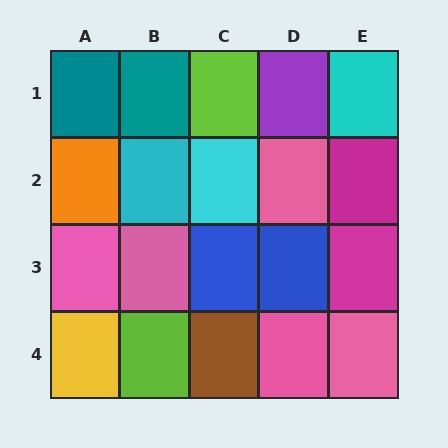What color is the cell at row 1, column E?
Cyan.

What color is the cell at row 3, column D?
Blue.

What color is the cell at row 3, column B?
Pink.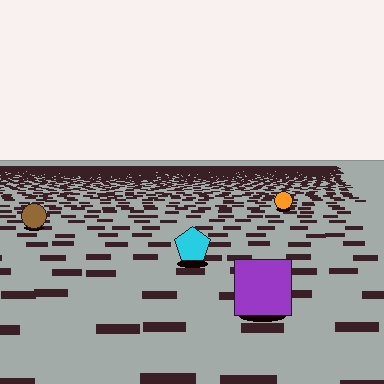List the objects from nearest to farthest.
From nearest to farthest: the purple square, the cyan pentagon, the brown circle, the orange circle.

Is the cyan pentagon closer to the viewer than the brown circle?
Yes. The cyan pentagon is closer — you can tell from the texture gradient: the ground texture is coarser near it.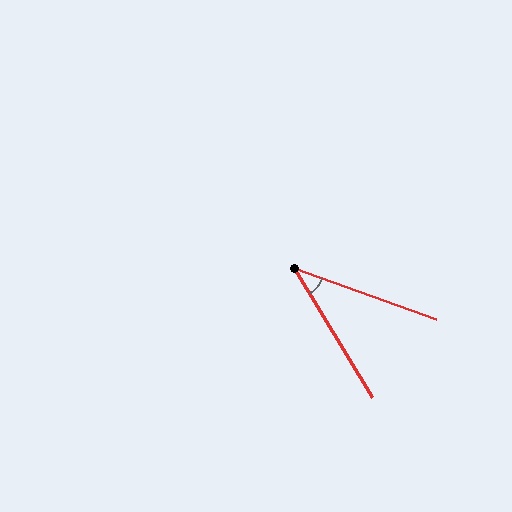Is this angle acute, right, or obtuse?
It is acute.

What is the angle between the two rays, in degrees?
Approximately 39 degrees.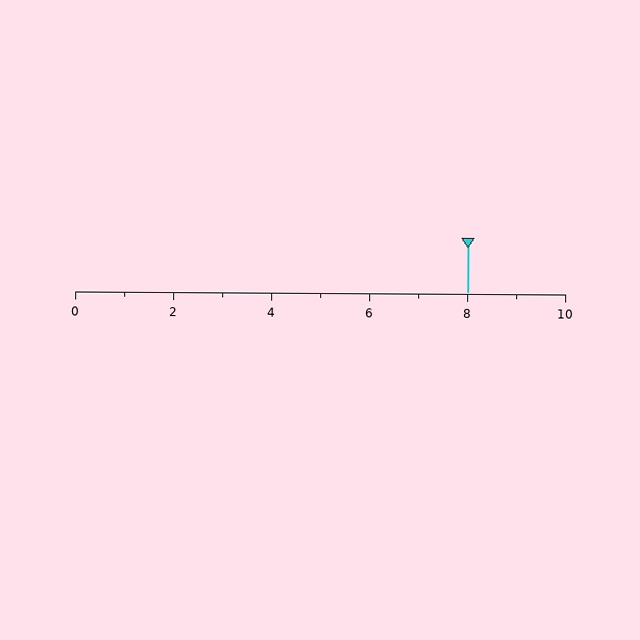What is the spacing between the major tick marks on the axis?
The major ticks are spaced 2 apart.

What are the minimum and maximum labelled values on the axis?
The axis runs from 0 to 10.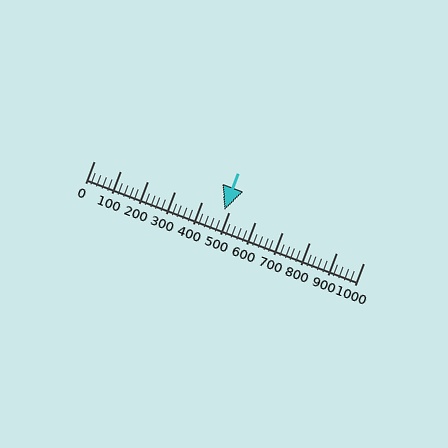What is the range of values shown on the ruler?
The ruler shows values from 0 to 1000.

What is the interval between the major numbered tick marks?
The major tick marks are spaced 100 units apart.